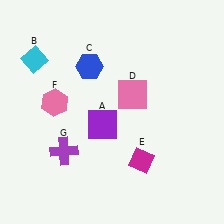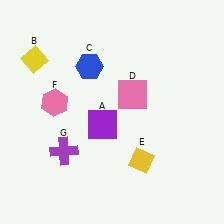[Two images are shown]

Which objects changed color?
B changed from cyan to yellow. E changed from magenta to yellow.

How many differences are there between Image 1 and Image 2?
There are 2 differences between the two images.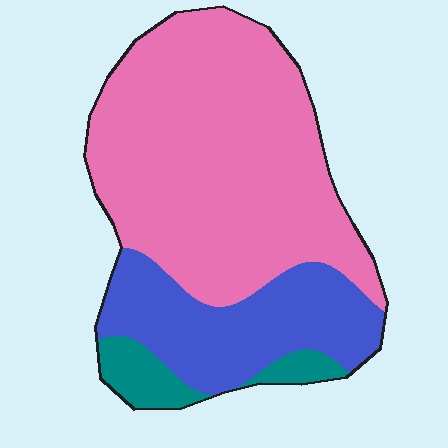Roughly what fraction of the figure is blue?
Blue covers 27% of the figure.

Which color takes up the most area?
Pink, at roughly 65%.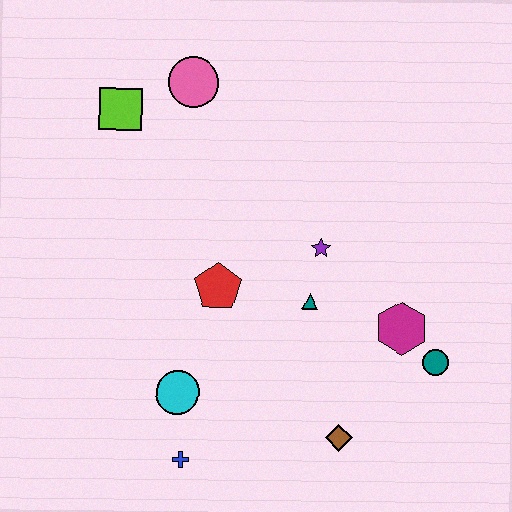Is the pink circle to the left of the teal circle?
Yes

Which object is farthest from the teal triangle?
The lime square is farthest from the teal triangle.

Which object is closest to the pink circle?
The lime square is closest to the pink circle.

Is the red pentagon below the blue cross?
No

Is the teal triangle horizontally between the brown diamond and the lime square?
Yes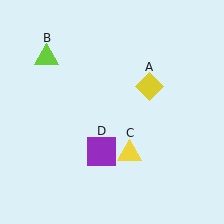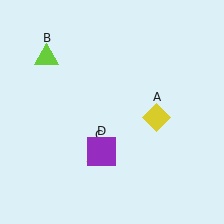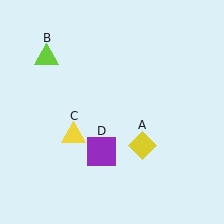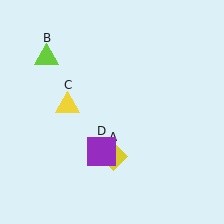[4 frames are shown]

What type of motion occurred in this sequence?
The yellow diamond (object A), yellow triangle (object C) rotated clockwise around the center of the scene.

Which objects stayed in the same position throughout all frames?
Lime triangle (object B) and purple square (object D) remained stationary.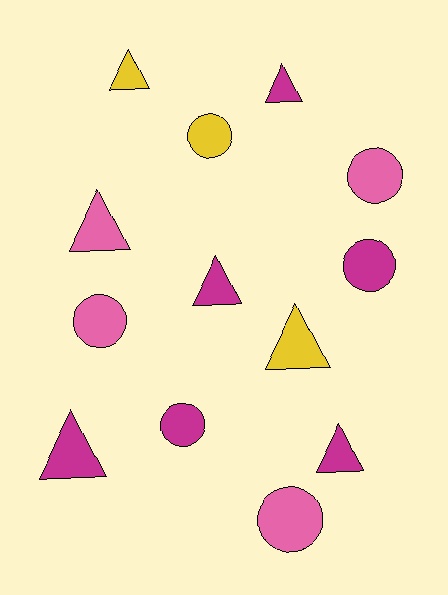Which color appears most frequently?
Magenta, with 6 objects.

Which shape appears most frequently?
Triangle, with 7 objects.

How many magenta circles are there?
There are 2 magenta circles.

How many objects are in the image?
There are 13 objects.